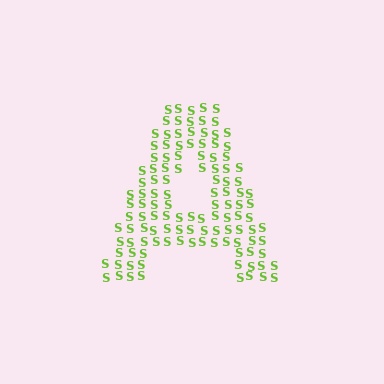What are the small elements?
The small elements are letter S's.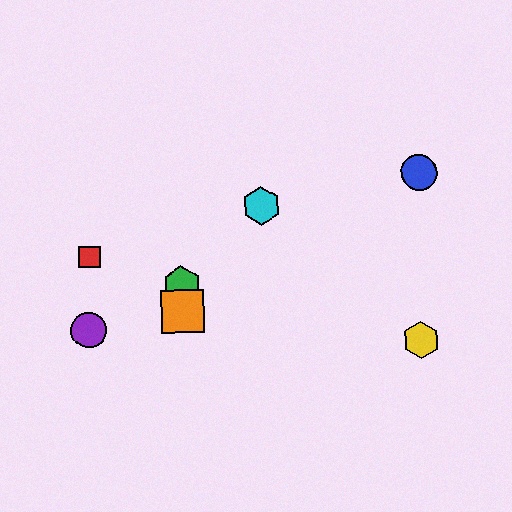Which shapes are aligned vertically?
The green hexagon, the orange square are aligned vertically.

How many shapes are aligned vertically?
2 shapes (the green hexagon, the orange square) are aligned vertically.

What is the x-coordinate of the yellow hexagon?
The yellow hexagon is at x≈421.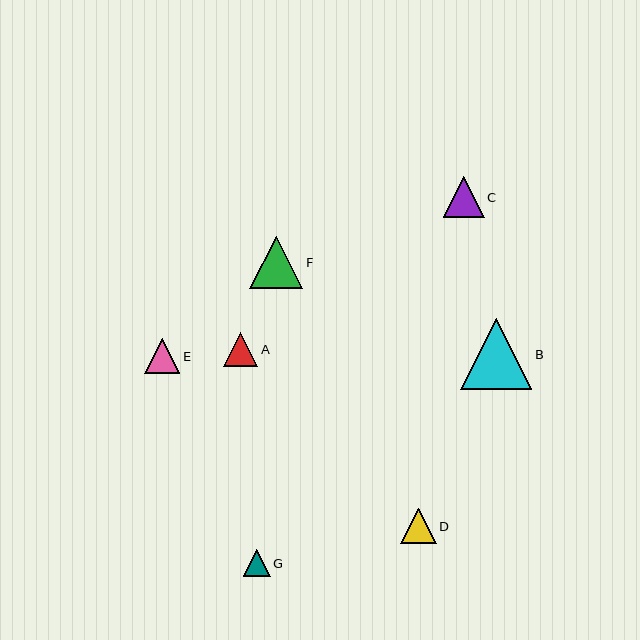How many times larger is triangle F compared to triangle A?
Triangle F is approximately 1.5 times the size of triangle A.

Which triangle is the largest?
Triangle B is the largest with a size of approximately 71 pixels.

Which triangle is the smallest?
Triangle G is the smallest with a size of approximately 27 pixels.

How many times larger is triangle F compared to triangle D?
Triangle F is approximately 1.5 times the size of triangle D.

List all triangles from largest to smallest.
From largest to smallest: B, F, C, E, D, A, G.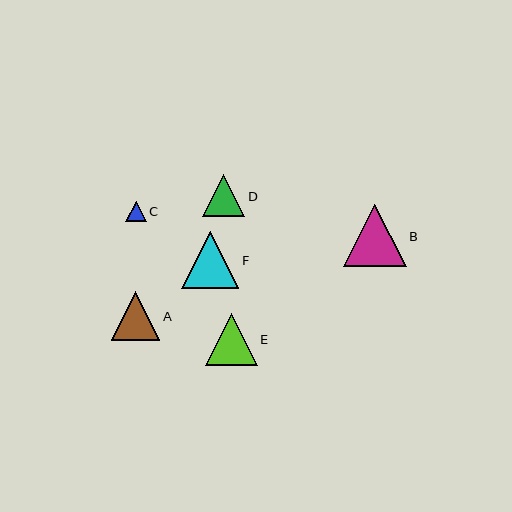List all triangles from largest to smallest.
From largest to smallest: B, F, E, A, D, C.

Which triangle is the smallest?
Triangle C is the smallest with a size of approximately 20 pixels.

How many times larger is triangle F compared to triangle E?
Triangle F is approximately 1.1 times the size of triangle E.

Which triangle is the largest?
Triangle B is the largest with a size of approximately 63 pixels.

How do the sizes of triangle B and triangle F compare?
Triangle B and triangle F are approximately the same size.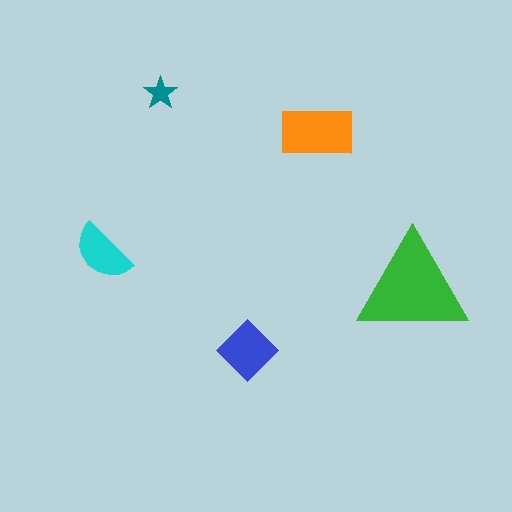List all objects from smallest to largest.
The teal star, the cyan semicircle, the blue diamond, the orange rectangle, the green triangle.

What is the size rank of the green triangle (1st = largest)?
1st.